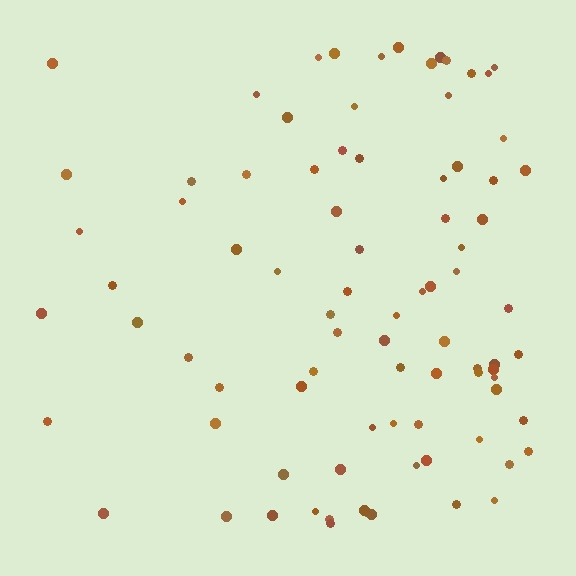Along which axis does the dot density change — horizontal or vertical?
Horizontal.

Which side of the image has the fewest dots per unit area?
The left.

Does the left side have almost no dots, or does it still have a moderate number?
Still a moderate number, just noticeably fewer than the right.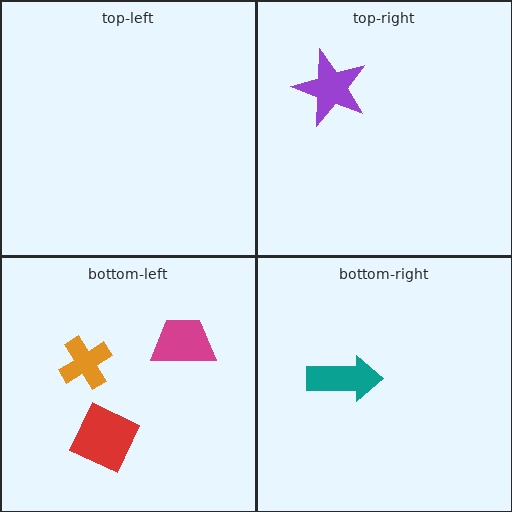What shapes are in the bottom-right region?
The teal arrow.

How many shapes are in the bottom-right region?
1.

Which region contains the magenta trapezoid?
The bottom-left region.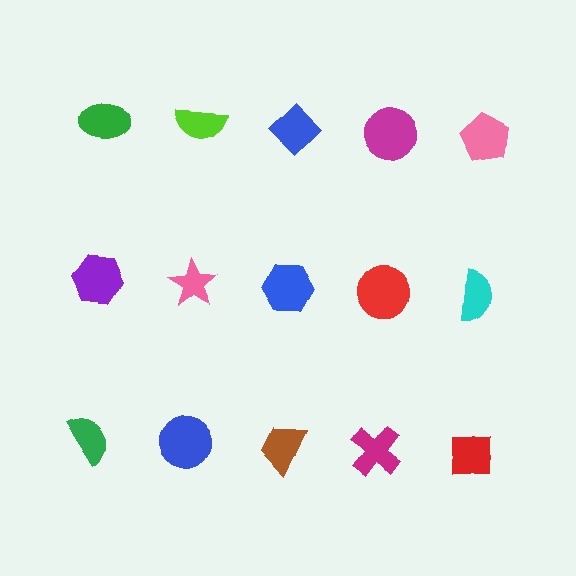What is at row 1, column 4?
A magenta circle.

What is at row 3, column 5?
A red square.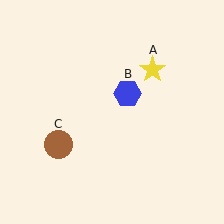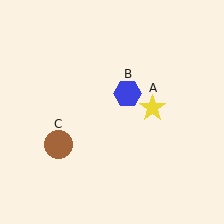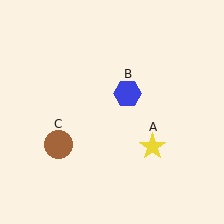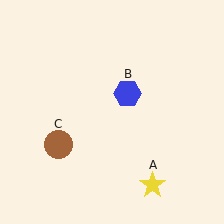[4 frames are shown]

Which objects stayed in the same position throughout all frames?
Blue hexagon (object B) and brown circle (object C) remained stationary.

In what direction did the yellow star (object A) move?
The yellow star (object A) moved down.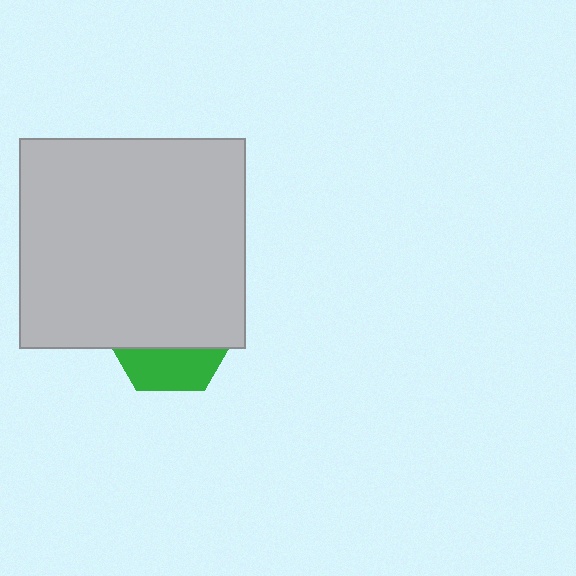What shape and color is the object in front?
The object in front is a light gray rectangle.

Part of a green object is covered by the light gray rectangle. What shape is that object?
It is a hexagon.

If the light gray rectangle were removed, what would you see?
You would see the complete green hexagon.